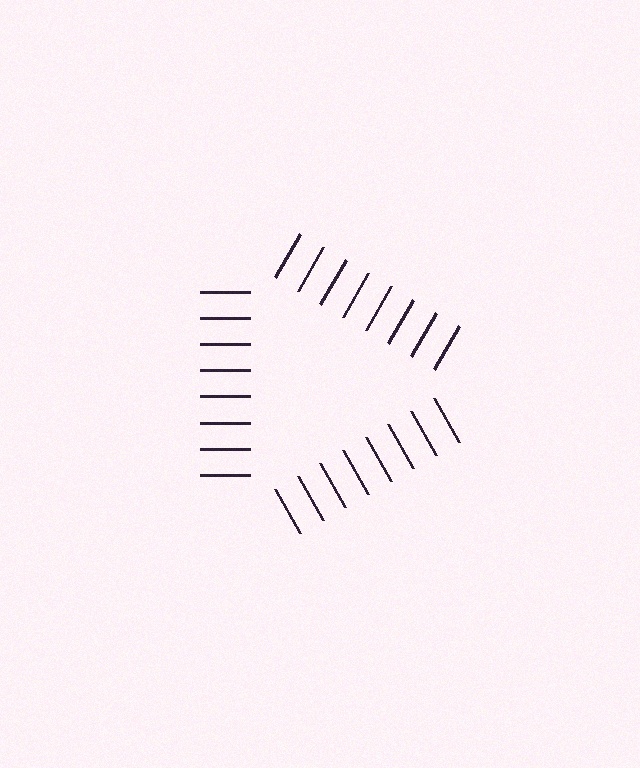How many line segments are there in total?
24 — 8 along each of the 3 edges.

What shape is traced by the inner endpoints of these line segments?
An illusory triangle — the line segments terminate on its edges but no continuous stroke is drawn.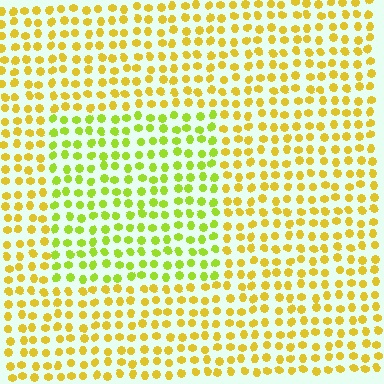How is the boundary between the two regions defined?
The boundary is defined purely by a slight shift in hue (about 33 degrees). Spacing, size, and orientation are identical on both sides.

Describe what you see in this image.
The image is filled with small yellow elements in a uniform arrangement. A rectangle-shaped region is visible where the elements are tinted to a slightly different hue, forming a subtle color boundary.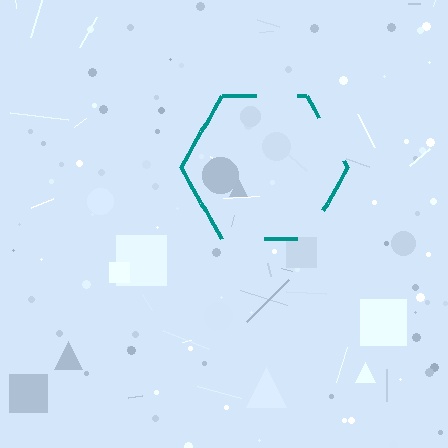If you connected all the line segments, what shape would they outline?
They would outline a hexagon.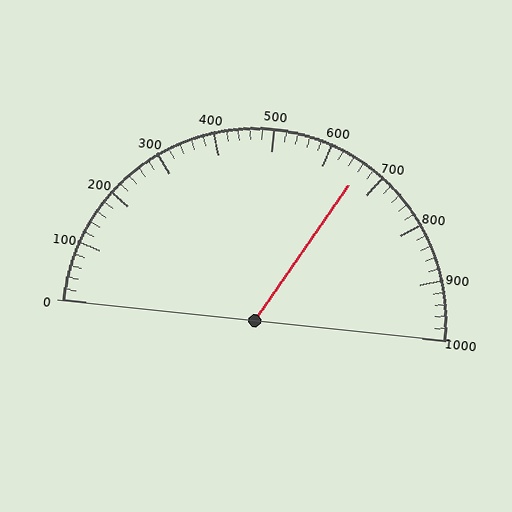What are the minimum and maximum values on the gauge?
The gauge ranges from 0 to 1000.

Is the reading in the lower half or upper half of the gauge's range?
The reading is in the upper half of the range (0 to 1000).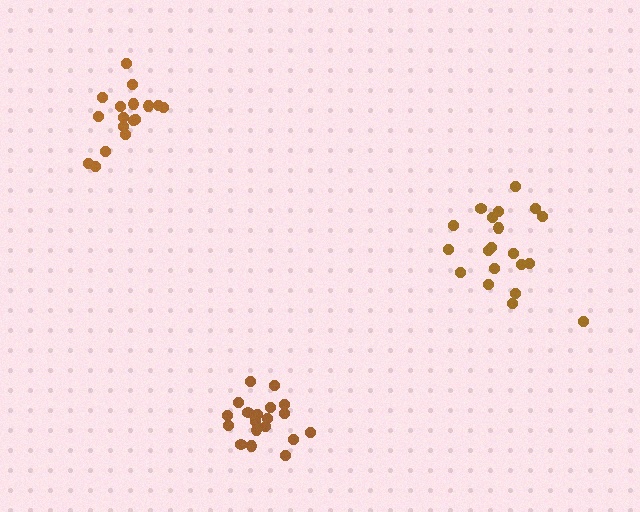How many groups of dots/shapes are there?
There are 3 groups.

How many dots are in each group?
Group 1: 20 dots, Group 2: 20 dots, Group 3: 17 dots (57 total).